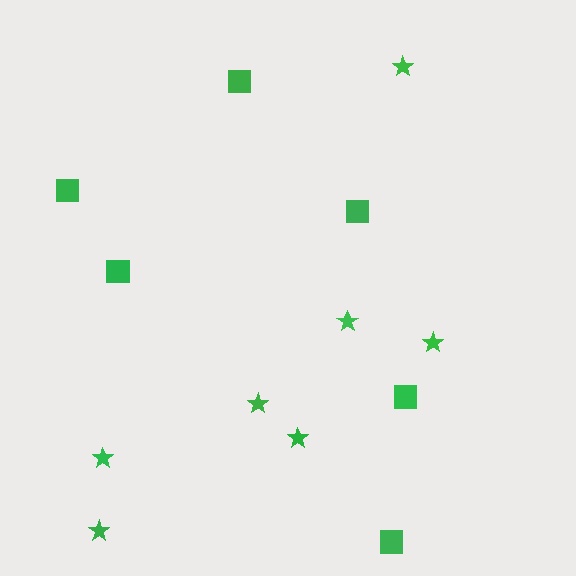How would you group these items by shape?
There are 2 groups: one group of squares (6) and one group of stars (7).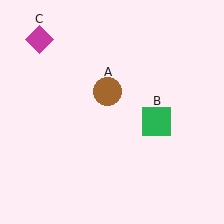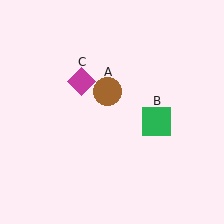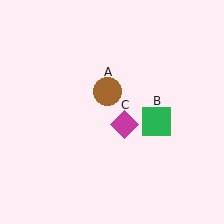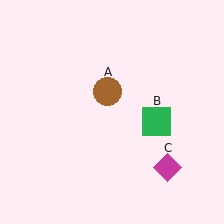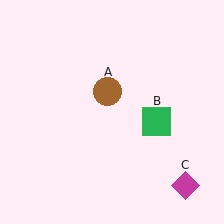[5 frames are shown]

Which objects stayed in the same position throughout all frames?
Brown circle (object A) and green square (object B) remained stationary.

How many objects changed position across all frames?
1 object changed position: magenta diamond (object C).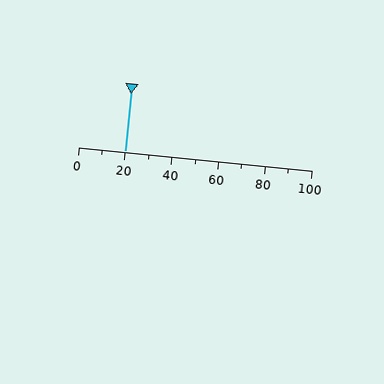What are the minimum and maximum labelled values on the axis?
The axis runs from 0 to 100.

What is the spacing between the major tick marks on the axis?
The major ticks are spaced 20 apart.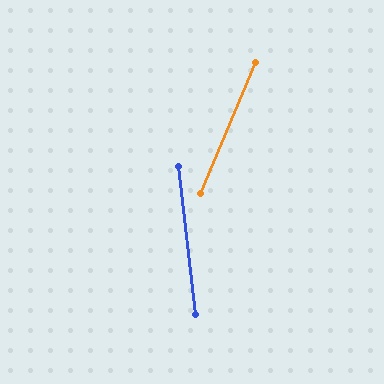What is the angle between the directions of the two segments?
Approximately 29 degrees.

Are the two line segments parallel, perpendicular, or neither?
Neither parallel nor perpendicular — they differ by about 29°.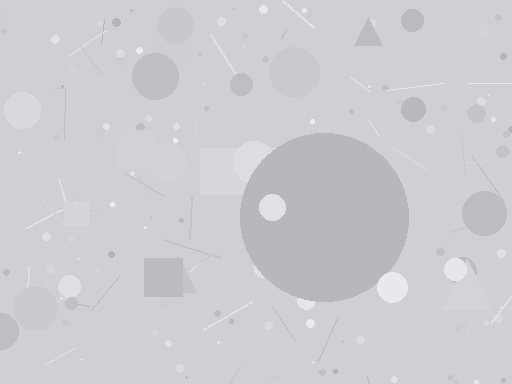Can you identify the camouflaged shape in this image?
The camouflaged shape is a circle.